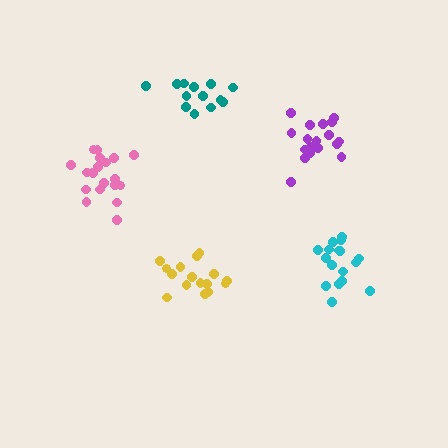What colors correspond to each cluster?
The clusters are colored: teal, yellow, pink, cyan, purple.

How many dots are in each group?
Group 1: 13 dots, Group 2: 16 dots, Group 3: 19 dots, Group 4: 17 dots, Group 5: 18 dots (83 total).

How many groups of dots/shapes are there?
There are 5 groups.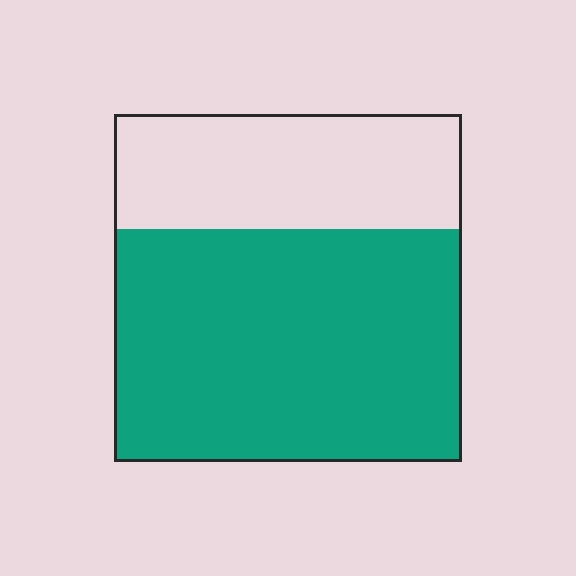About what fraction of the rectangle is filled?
About two thirds (2/3).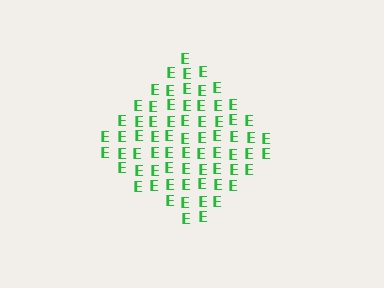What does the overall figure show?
The overall figure shows a diamond.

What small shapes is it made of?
It is made of small letter E's.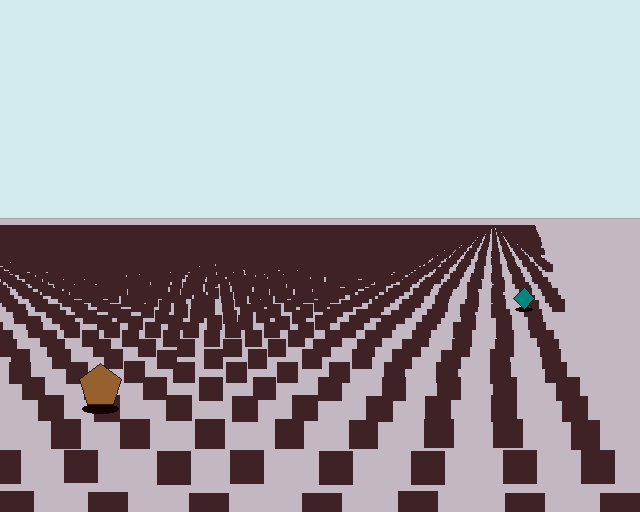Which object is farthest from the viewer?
The teal diamond is farthest from the viewer. It appears smaller and the ground texture around it is denser.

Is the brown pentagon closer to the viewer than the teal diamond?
Yes. The brown pentagon is closer — you can tell from the texture gradient: the ground texture is coarser near it.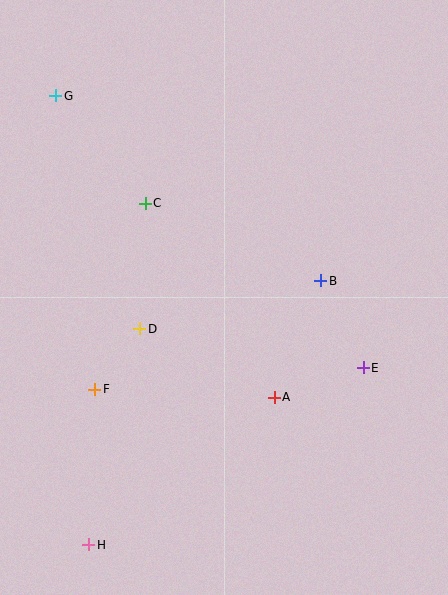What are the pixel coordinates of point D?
Point D is at (140, 329).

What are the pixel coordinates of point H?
Point H is at (89, 545).